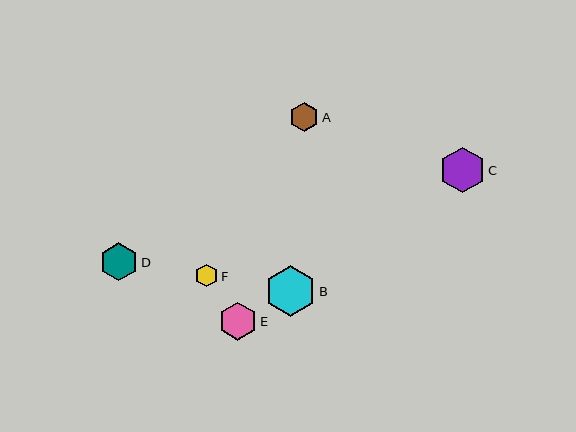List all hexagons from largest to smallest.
From largest to smallest: B, C, E, D, A, F.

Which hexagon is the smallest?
Hexagon F is the smallest with a size of approximately 23 pixels.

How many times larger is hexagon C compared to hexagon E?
Hexagon C is approximately 1.2 times the size of hexagon E.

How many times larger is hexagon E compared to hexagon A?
Hexagon E is approximately 1.3 times the size of hexagon A.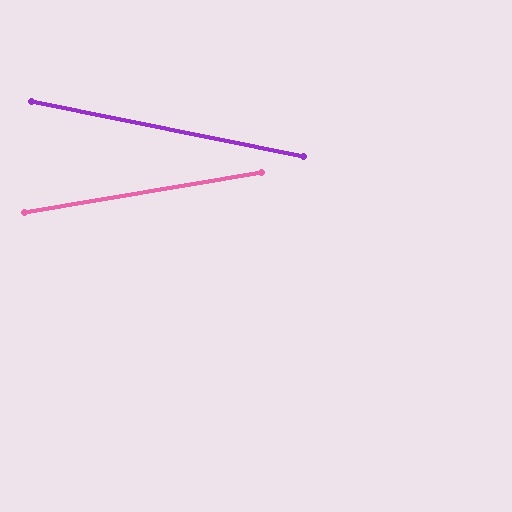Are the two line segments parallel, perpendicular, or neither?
Neither parallel nor perpendicular — they differ by about 21°.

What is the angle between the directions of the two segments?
Approximately 21 degrees.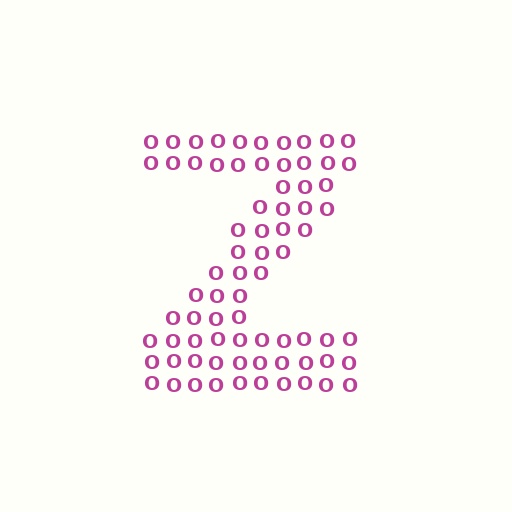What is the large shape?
The large shape is the letter Z.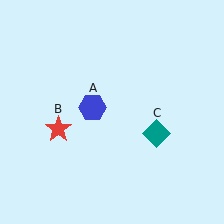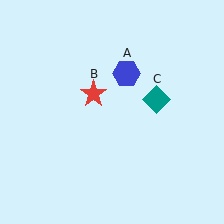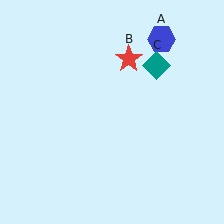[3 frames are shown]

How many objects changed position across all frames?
3 objects changed position: blue hexagon (object A), red star (object B), teal diamond (object C).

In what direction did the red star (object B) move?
The red star (object B) moved up and to the right.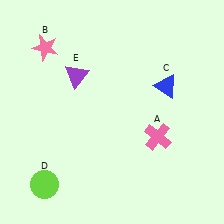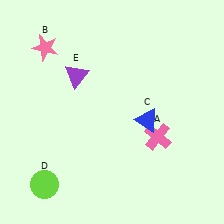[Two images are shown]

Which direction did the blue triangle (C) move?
The blue triangle (C) moved down.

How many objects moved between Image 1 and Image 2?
1 object moved between the two images.